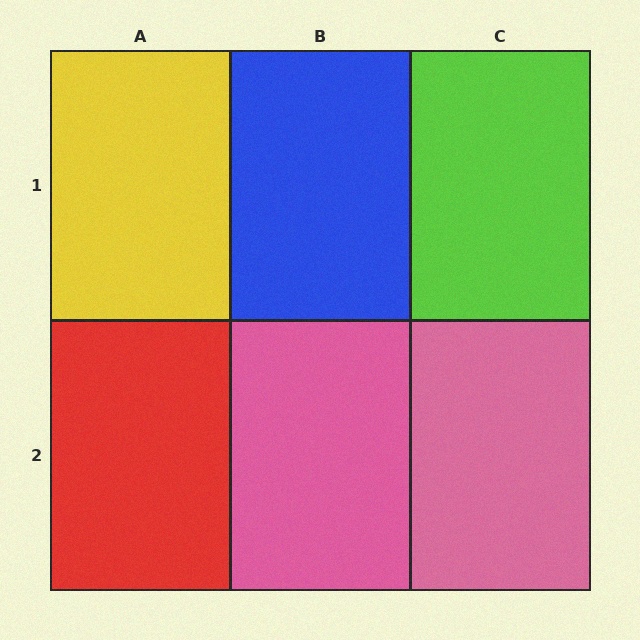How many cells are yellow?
1 cell is yellow.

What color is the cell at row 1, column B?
Blue.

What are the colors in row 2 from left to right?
Red, pink, pink.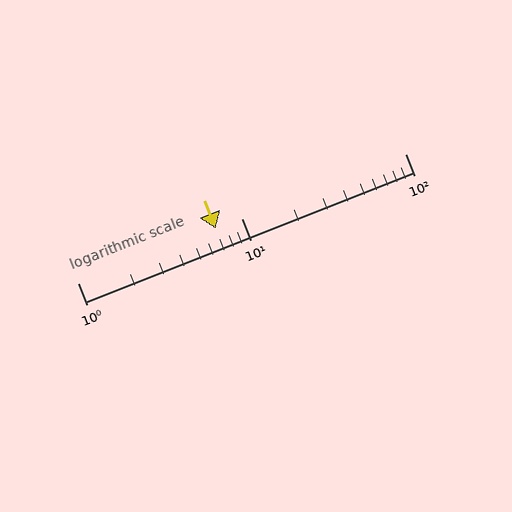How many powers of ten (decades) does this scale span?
The scale spans 2 decades, from 1 to 100.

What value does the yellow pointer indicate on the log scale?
The pointer indicates approximately 7.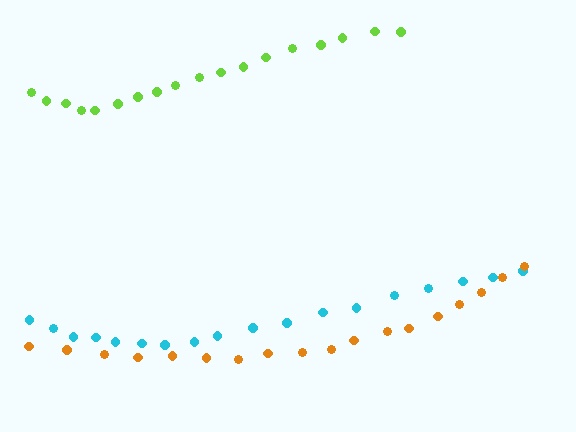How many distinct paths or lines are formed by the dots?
There are 3 distinct paths.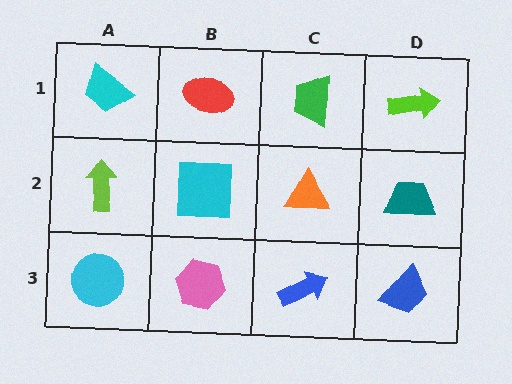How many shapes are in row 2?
4 shapes.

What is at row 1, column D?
A lime arrow.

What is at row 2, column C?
An orange triangle.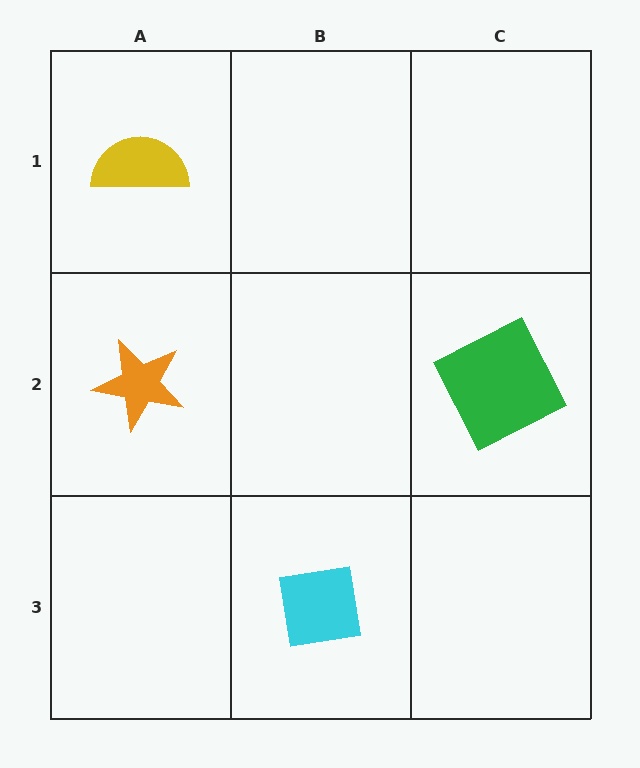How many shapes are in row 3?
1 shape.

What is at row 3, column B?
A cyan square.